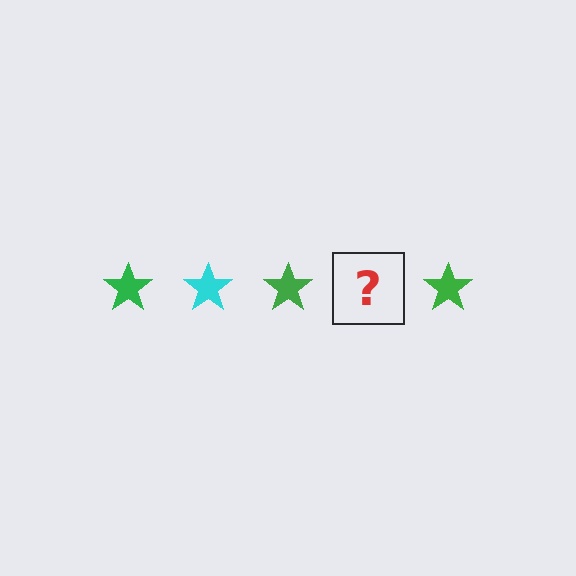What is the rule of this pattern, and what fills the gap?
The rule is that the pattern cycles through green, cyan stars. The gap should be filled with a cyan star.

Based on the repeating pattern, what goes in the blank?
The blank should be a cyan star.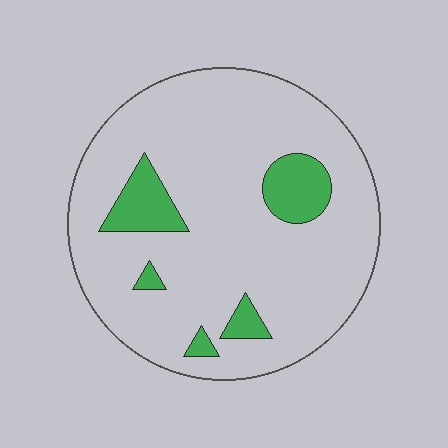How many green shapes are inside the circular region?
5.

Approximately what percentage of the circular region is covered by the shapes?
Approximately 15%.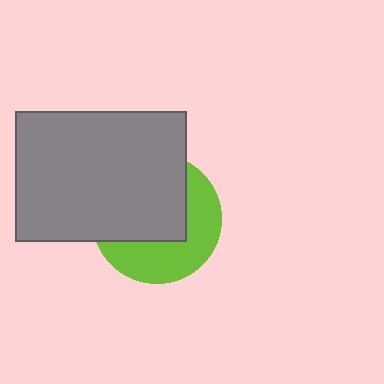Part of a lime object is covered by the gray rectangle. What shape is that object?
It is a circle.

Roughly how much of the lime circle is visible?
A small part of it is visible (roughly 45%).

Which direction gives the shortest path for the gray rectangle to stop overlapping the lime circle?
Moving toward the upper-left gives the shortest separation.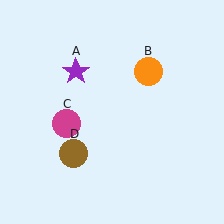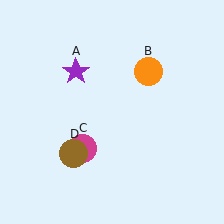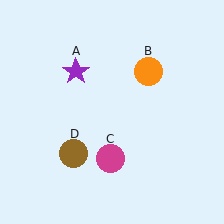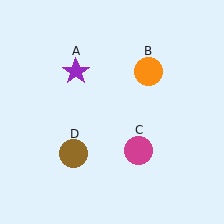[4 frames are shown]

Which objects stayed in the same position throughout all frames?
Purple star (object A) and orange circle (object B) and brown circle (object D) remained stationary.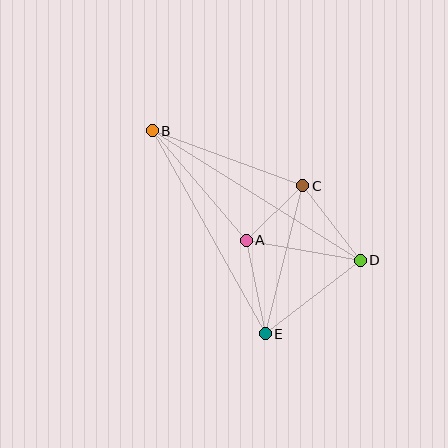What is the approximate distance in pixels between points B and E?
The distance between B and E is approximately 232 pixels.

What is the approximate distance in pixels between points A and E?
The distance between A and E is approximately 96 pixels.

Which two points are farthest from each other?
Points B and D are farthest from each other.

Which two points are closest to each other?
Points A and C are closest to each other.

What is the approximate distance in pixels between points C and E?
The distance between C and E is approximately 153 pixels.